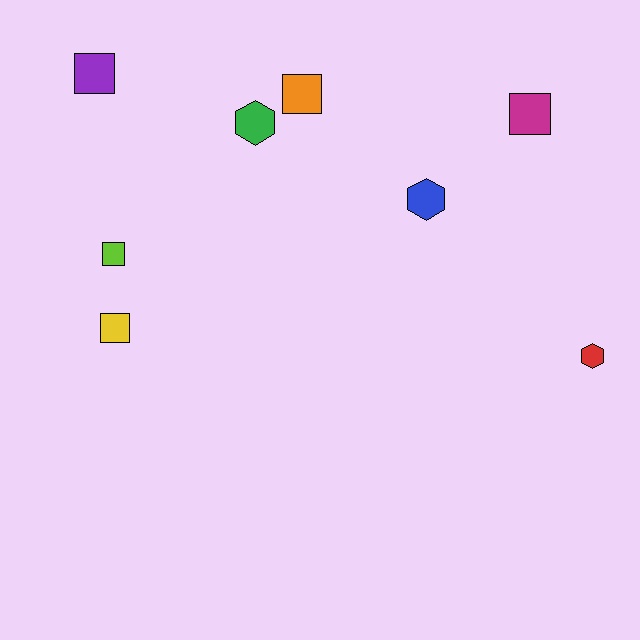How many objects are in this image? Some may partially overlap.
There are 8 objects.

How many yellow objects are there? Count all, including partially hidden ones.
There is 1 yellow object.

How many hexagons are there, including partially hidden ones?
There are 3 hexagons.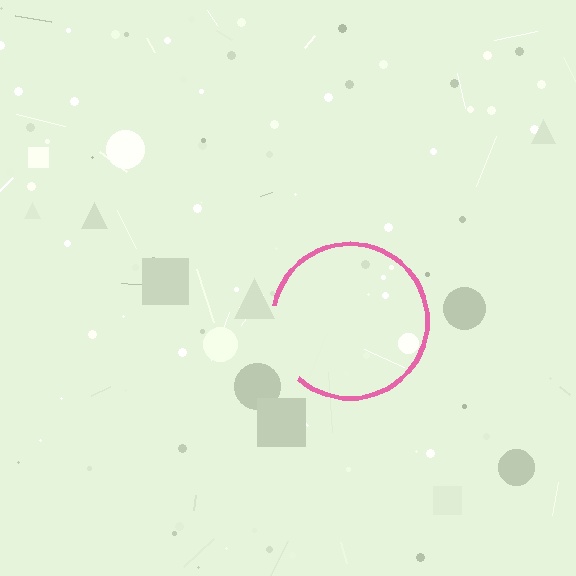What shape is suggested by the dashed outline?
The dashed outline suggests a circle.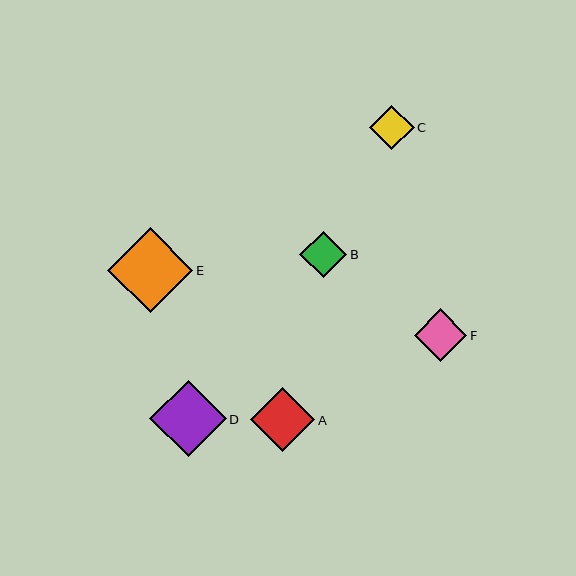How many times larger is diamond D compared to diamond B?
Diamond D is approximately 1.6 times the size of diamond B.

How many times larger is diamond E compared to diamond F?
Diamond E is approximately 1.6 times the size of diamond F.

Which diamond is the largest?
Diamond E is the largest with a size of approximately 85 pixels.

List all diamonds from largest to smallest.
From largest to smallest: E, D, A, F, B, C.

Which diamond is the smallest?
Diamond C is the smallest with a size of approximately 44 pixels.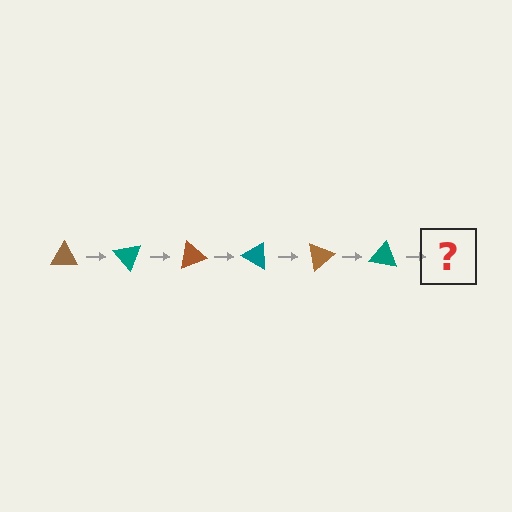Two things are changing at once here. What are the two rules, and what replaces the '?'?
The two rules are that it rotates 50 degrees each step and the color cycles through brown and teal. The '?' should be a brown triangle, rotated 300 degrees from the start.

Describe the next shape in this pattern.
It should be a brown triangle, rotated 300 degrees from the start.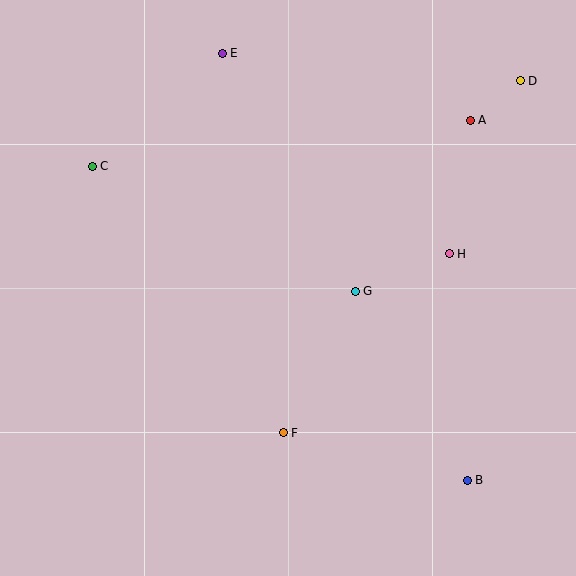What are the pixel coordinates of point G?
Point G is at (355, 291).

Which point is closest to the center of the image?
Point G at (355, 291) is closest to the center.